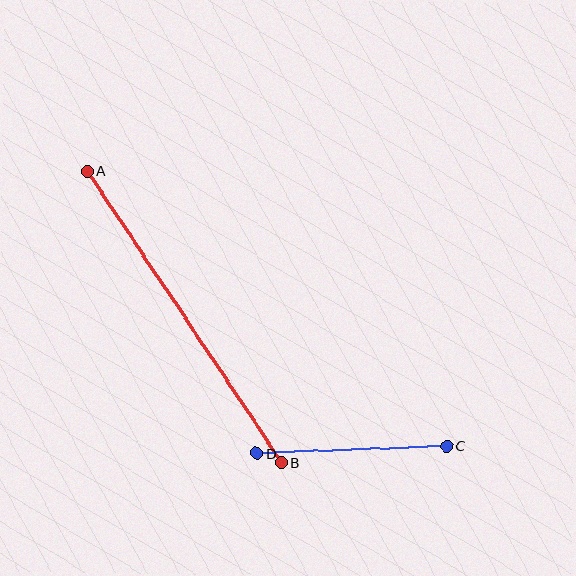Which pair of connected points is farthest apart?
Points A and B are farthest apart.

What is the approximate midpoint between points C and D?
The midpoint is at approximately (352, 449) pixels.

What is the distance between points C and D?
The distance is approximately 190 pixels.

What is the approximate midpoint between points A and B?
The midpoint is at approximately (184, 317) pixels.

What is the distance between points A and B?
The distance is approximately 350 pixels.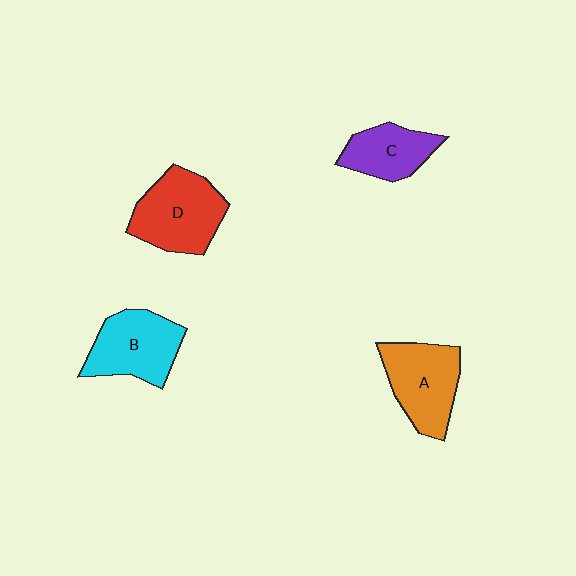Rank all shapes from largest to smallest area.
From largest to smallest: D (red), A (orange), B (cyan), C (purple).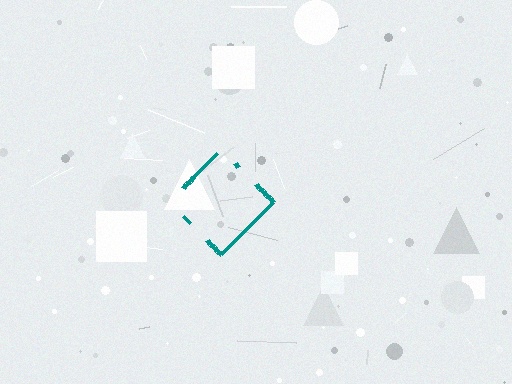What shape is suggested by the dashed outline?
The dashed outline suggests a diamond.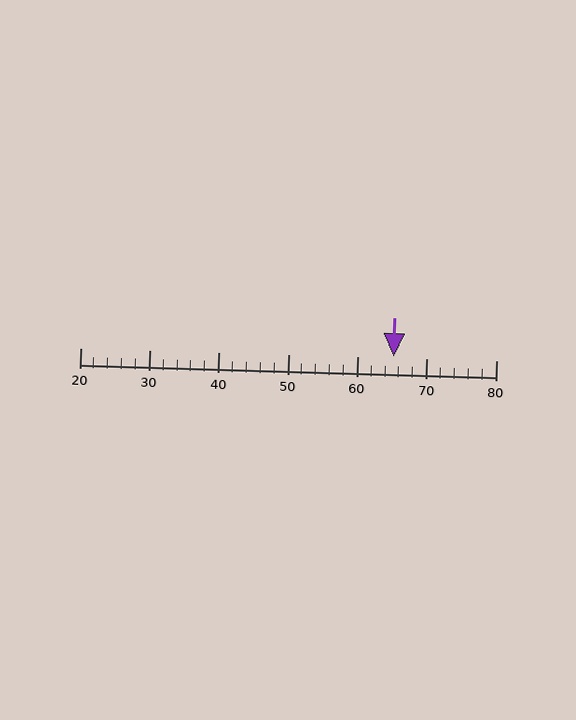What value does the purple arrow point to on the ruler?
The purple arrow points to approximately 65.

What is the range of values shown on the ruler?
The ruler shows values from 20 to 80.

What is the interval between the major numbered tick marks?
The major tick marks are spaced 10 units apart.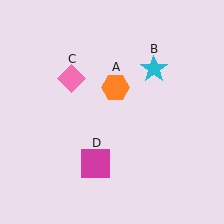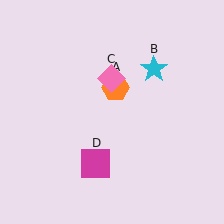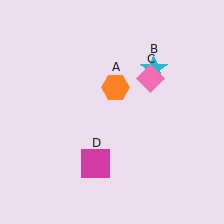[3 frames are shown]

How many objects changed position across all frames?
1 object changed position: pink diamond (object C).